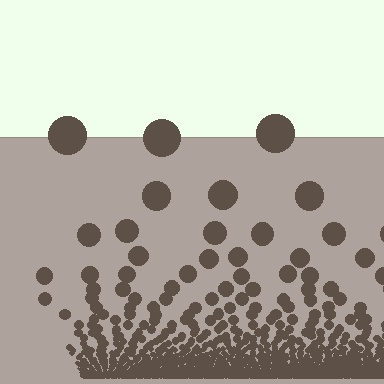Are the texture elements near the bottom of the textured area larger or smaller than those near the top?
Smaller. The gradient is inverted — elements near the bottom are smaller and denser.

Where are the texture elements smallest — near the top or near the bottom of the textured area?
Near the bottom.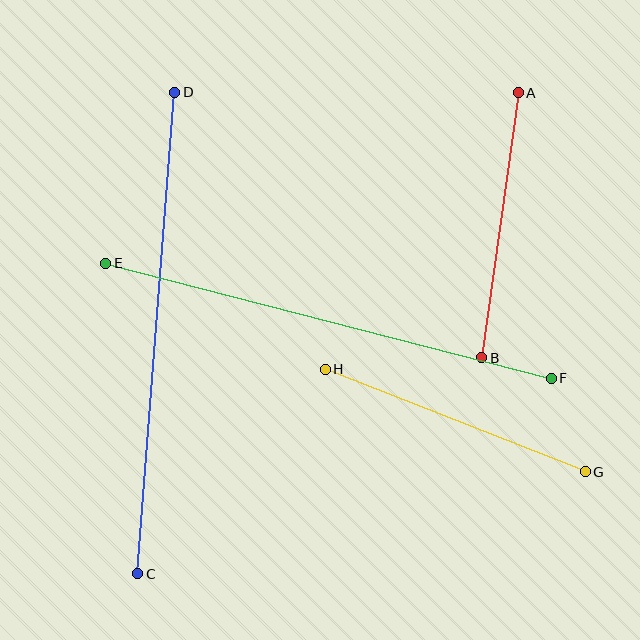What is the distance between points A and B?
The distance is approximately 268 pixels.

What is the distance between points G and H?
The distance is approximately 280 pixels.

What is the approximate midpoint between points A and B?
The midpoint is at approximately (500, 225) pixels.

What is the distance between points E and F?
The distance is approximately 460 pixels.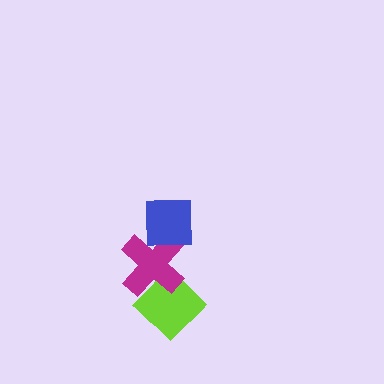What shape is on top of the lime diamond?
The magenta cross is on top of the lime diamond.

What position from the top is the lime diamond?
The lime diamond is 3rd from the top.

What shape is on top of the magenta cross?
The blue square is on top of the magenta cross.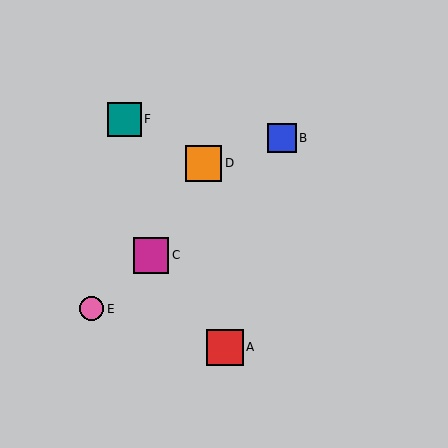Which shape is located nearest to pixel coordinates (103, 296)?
The pink circle (labeled E) at (92, 309) is nearest to that location.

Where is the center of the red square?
The center of the red square is at (225, 347).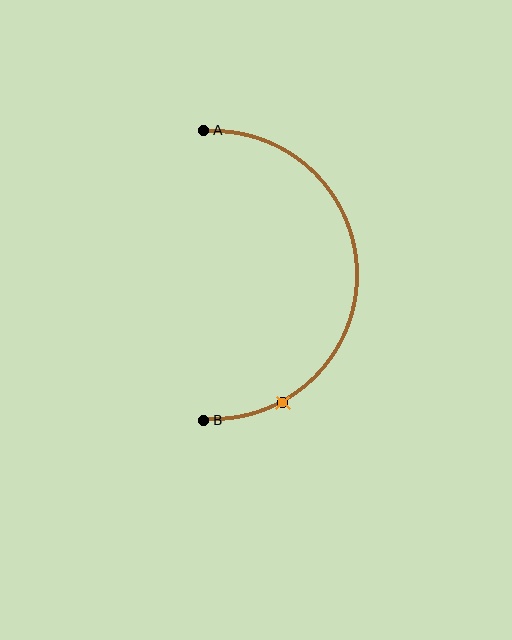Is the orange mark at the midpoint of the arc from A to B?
No. The orange mark lies on the arc but is closer to endpoint B. The arc midpoint would be at the point on the curve equidistant along the arc from both A and B.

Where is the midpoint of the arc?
The arc midpoint is the point on the curve farthest from the straight line joining A and B. It sits to the right of that line.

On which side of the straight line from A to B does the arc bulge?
The arc bulges to the right of the straight line connecting A and B.